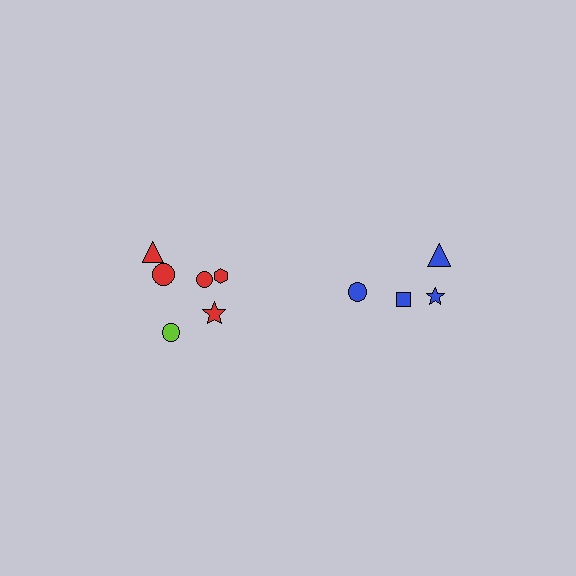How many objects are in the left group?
There are 6 objects.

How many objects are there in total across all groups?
There are 10 objects.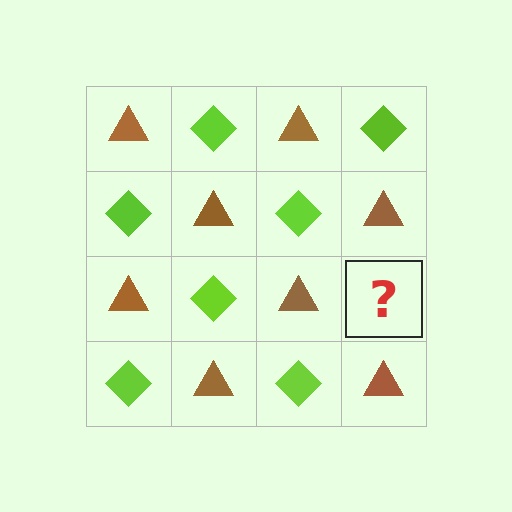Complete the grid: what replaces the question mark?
The question mark should be replaced with a lime diamond.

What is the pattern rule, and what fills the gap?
The rule is that it alternates brown triangle and lime diamond in a checkerboard pattern. The gap should be filled with a lime diamond.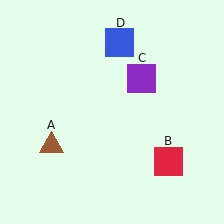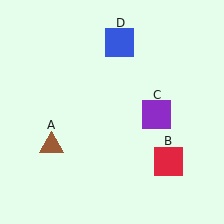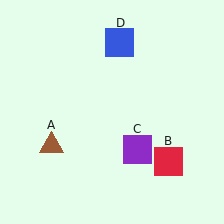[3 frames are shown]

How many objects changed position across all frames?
1 object changed position: purple square (object C).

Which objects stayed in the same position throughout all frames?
Brown triangle (object A) and red square (object B) and blue square (object D) remained stationary.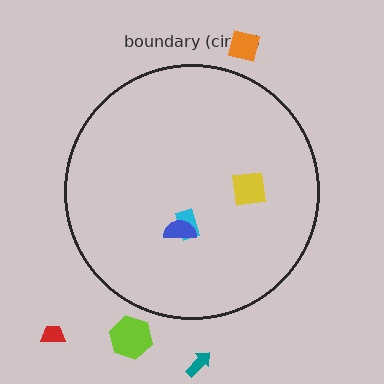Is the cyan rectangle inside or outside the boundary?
Inside.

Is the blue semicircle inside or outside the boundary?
Inside.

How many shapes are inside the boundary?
3 inside, 4 outside.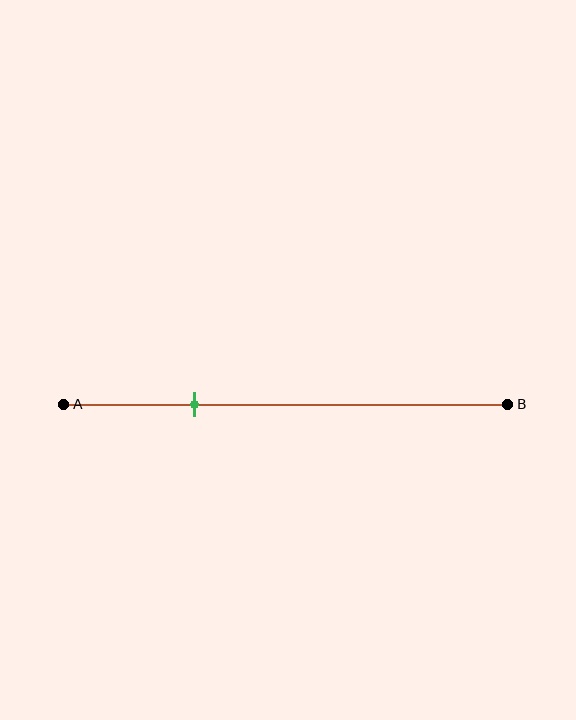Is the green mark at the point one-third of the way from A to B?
No, the mark is at about 30% from A, not at the 33% one-third point.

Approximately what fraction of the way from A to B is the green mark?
The green mark is approximately 30% of the way from A to B.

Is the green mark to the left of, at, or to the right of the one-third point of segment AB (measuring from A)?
The green mark is to the left of the one-third point of segment AB.